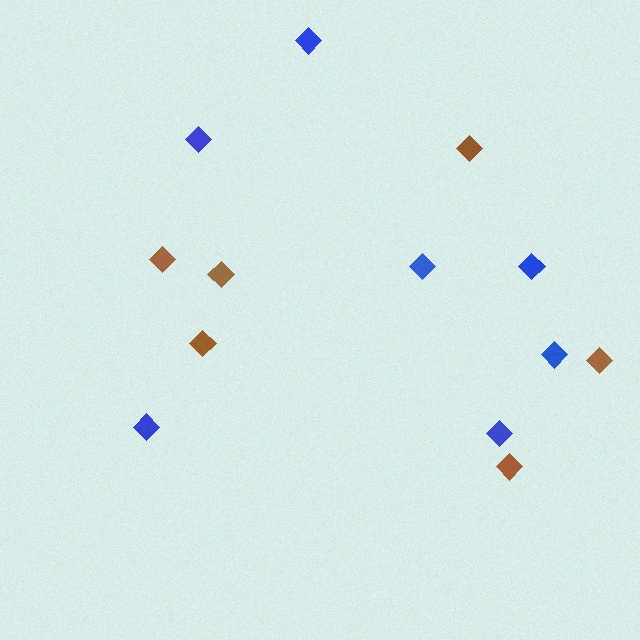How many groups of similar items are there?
There are 2 groups: one group of brown diamonds (6) and one group of blue diamonds (7).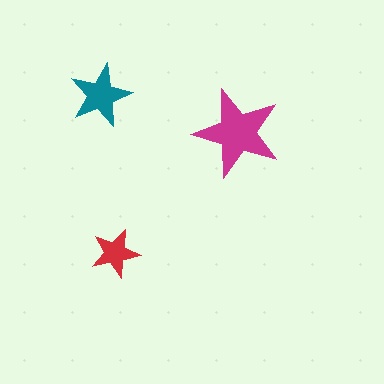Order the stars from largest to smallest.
the magenta one, the teal one, the red one.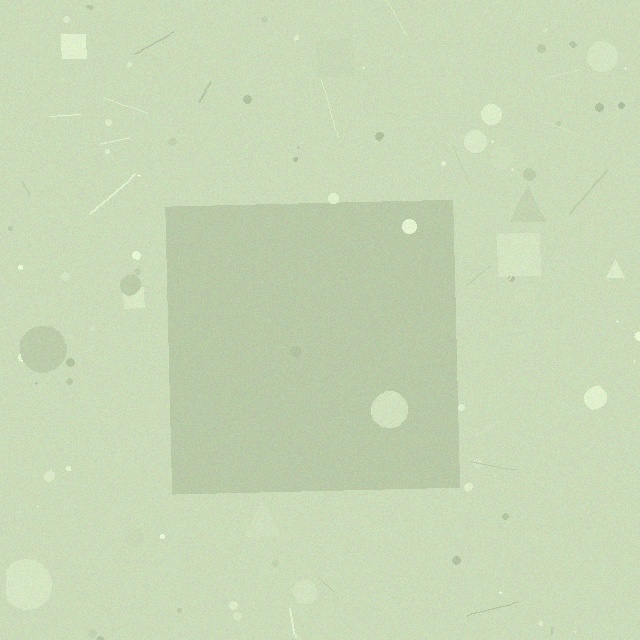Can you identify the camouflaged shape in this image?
The camouflaged shape is a square.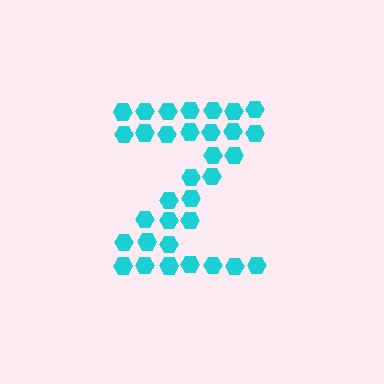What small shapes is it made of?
It is made of small hexagons.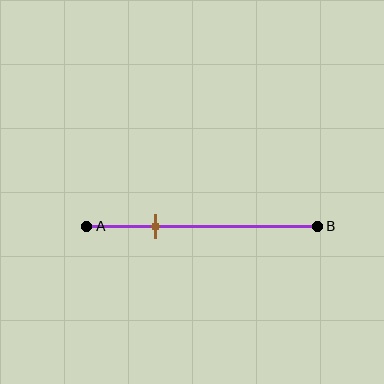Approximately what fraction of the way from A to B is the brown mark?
The brown mark is approximately 30% of the way from A to B.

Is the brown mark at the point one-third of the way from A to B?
No, the mark is at about 30% from A, not at the 33% one-third point.